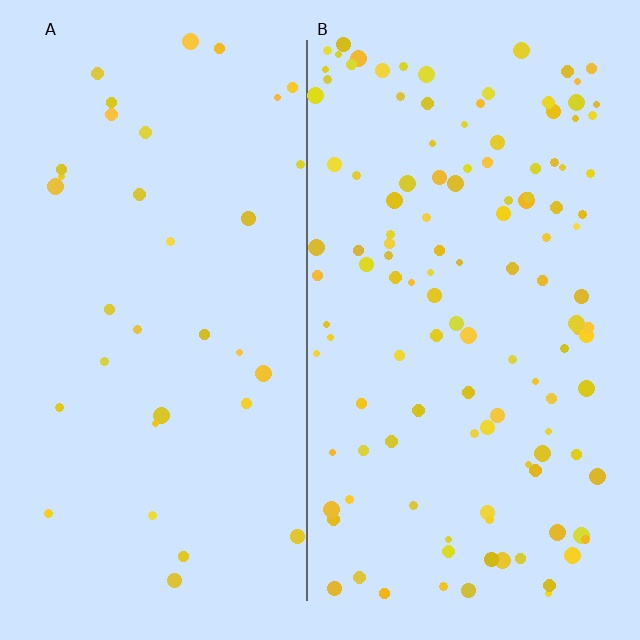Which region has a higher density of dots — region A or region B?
B (the right).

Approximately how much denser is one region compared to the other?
Approximately 3.6× — region B over region A.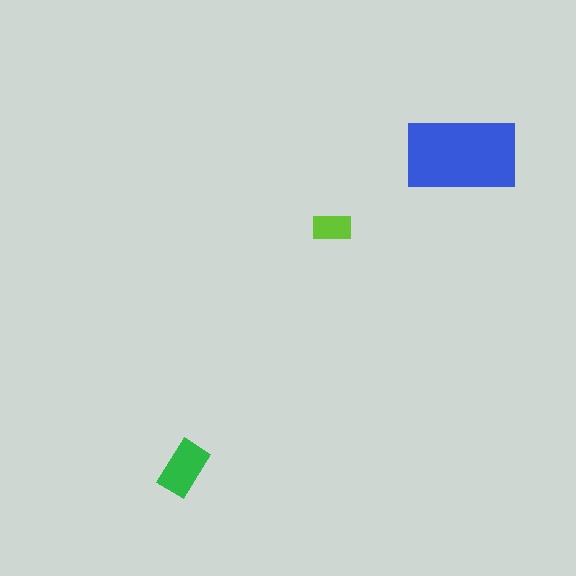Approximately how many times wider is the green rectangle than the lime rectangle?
About 1.5 times wider.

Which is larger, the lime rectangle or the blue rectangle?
The blue one.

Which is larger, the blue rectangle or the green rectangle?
The blue one.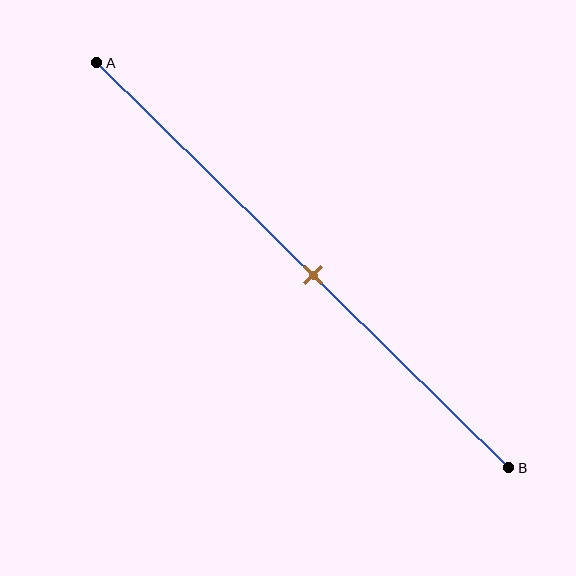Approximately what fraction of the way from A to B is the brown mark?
The brown mark is approximately 55% of the way from A to B.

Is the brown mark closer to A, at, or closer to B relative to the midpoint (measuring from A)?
The brown mark is approximately at the midpoint of segment AB.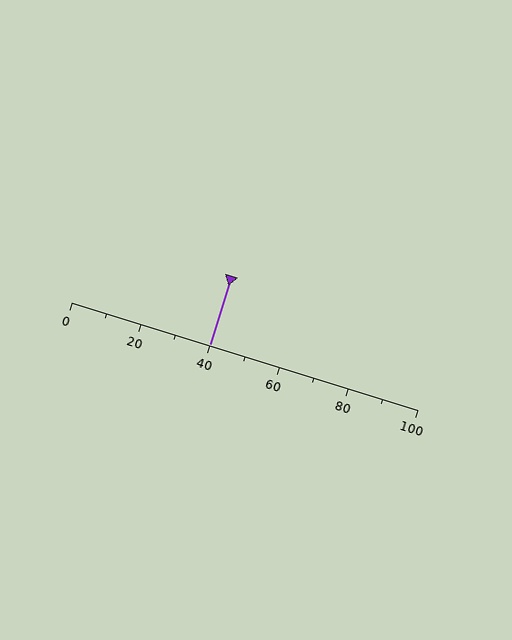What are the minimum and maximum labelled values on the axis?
The axis runs from 0 to 100.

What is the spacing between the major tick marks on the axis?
The major ticks are spaced 20 apart.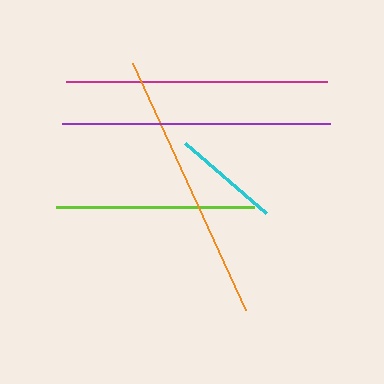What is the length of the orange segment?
The orange segment is approximately 272 pixels long.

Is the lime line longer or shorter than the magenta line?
The magenta line is longer than the lime line.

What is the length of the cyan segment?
The cyan segment is approximately 106 pixels long.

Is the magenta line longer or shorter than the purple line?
The purple line is longer than the magenta line.